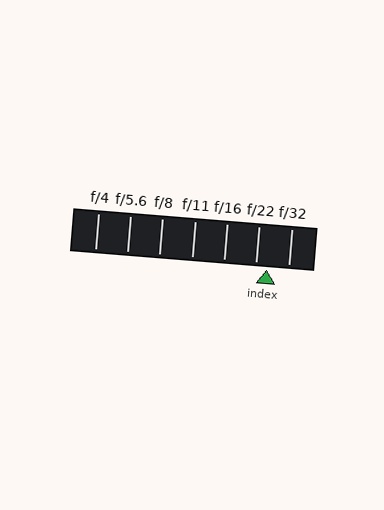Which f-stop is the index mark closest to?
The index mark is closest to f/22.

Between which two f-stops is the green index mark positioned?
The index mark is between f/22 and f/32.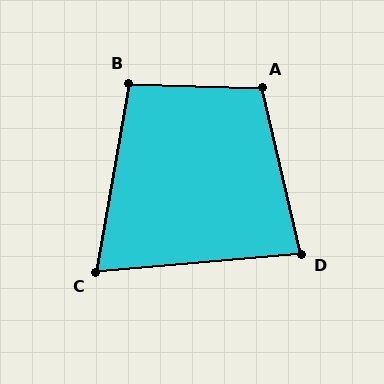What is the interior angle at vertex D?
Approximately 82 degrees (acute).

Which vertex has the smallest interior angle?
C, at approximately 75 degrees.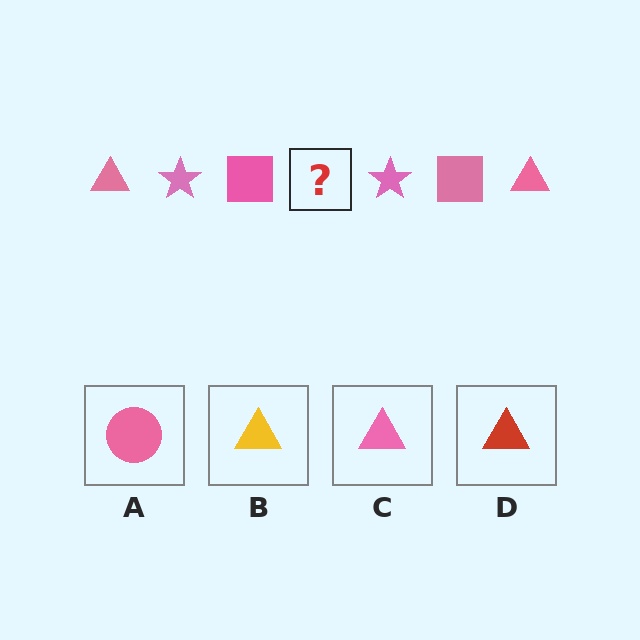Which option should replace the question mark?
Option C.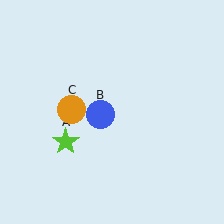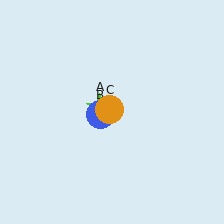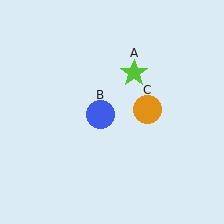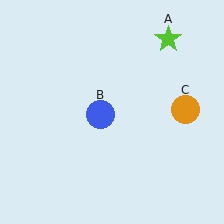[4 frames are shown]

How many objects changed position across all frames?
2 objects changed position: lime star (object A), orange circle (object C).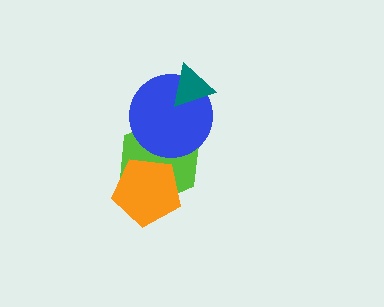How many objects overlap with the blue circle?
2 objects overlap with the blue circle.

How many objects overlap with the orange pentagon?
1 object overlaps with the orange pentagon.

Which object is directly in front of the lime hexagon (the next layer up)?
The orange pentagon is directly in front of the lime hexagon.